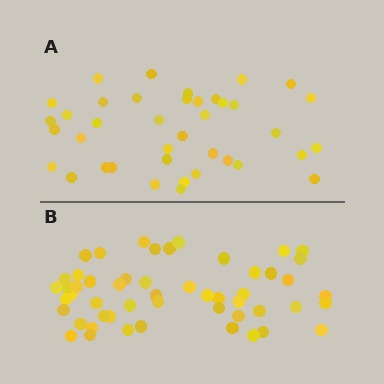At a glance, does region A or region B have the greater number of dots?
Region B (the bottom region) has more dots.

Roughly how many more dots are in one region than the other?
Region B has approximately 15 more dots than region A.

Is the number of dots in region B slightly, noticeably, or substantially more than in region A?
Region B has noticeably more, but not dramatically so. The ratio is roughly 1.3 to 1.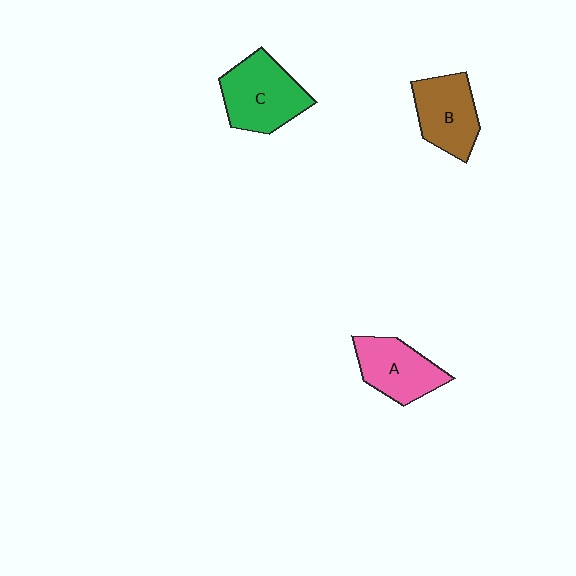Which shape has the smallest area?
Shape A (pink).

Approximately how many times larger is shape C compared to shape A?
Approximately 1.2 times.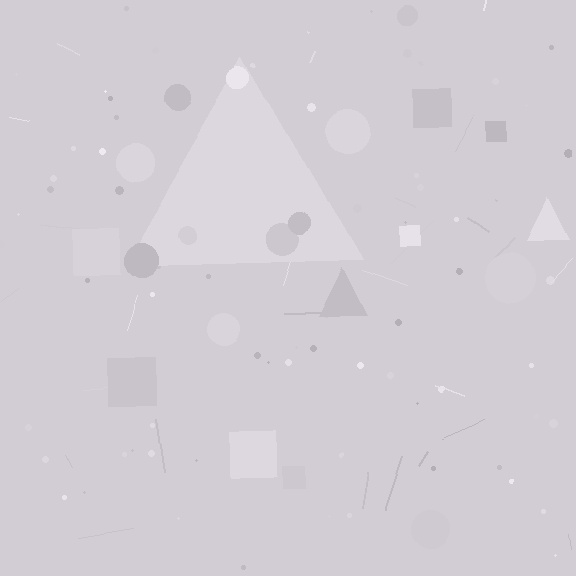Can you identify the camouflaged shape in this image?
The camouflaged shape is a triangle.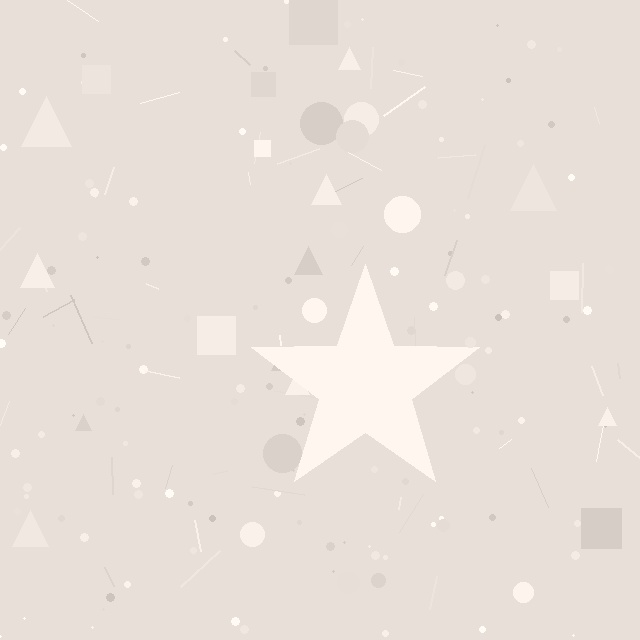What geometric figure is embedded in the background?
A star is embedded in the background.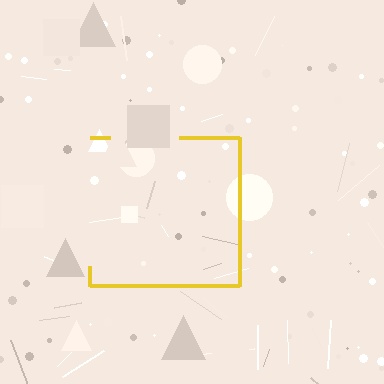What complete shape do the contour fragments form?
The contour fragments form a square.